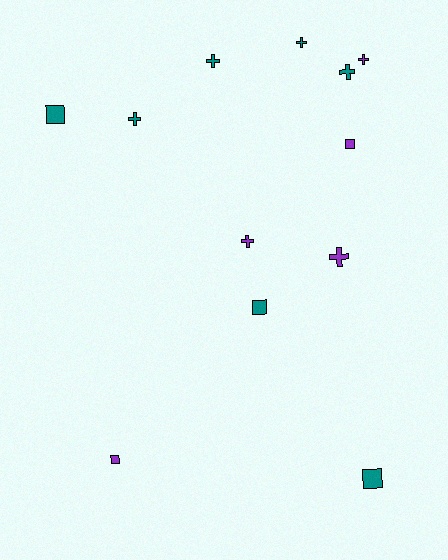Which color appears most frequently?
Teal, with 7 objects.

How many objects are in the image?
There are 12 objects.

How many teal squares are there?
There are 3 teal squares.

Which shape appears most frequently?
Cross, with 7 objects.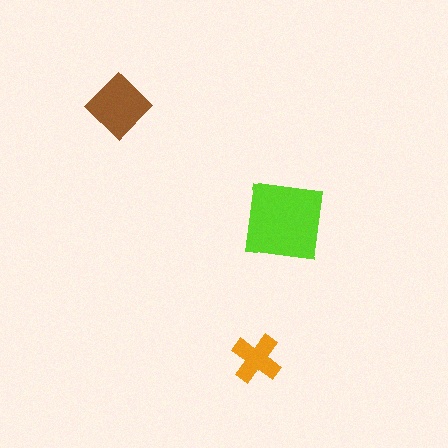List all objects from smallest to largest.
The orange cross, the brown diamond, the lime square.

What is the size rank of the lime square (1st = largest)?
1st.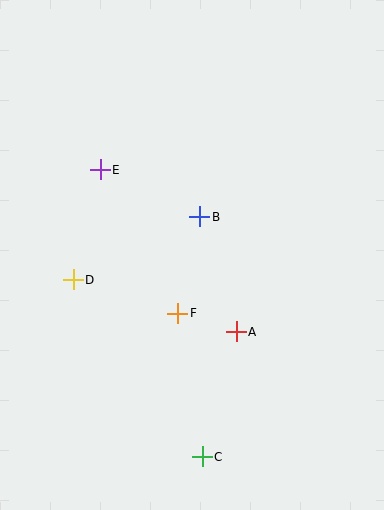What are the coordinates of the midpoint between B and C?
The midpoint between B and C is at (201, 337).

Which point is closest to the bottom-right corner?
Point C is closest to the bottom-right corner.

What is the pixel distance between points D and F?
The distance between D and F is 110 pixels.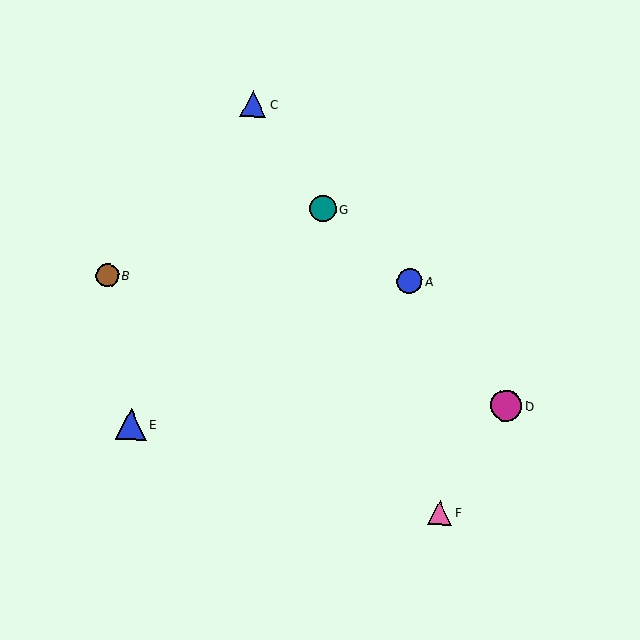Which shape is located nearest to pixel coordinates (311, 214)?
The teal circle (labeled G) at (323, 209) is nearest to that location.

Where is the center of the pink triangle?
The center of the pink triangle is at (440, 513).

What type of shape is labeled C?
Shape C is a blue triangle.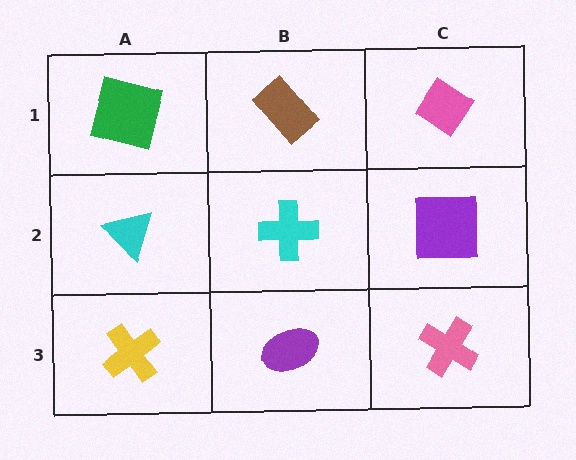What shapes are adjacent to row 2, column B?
A brown rectangle (row 1, column B), a purple ellipse (row 3, column B), a cyan triangle (row 2, column A), a purple square (row 2, column C).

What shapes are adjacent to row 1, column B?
A cyan cross (row 2, column B), a green square (row 1, column A), a pink diamond (row 1, column C).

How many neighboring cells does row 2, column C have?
3.